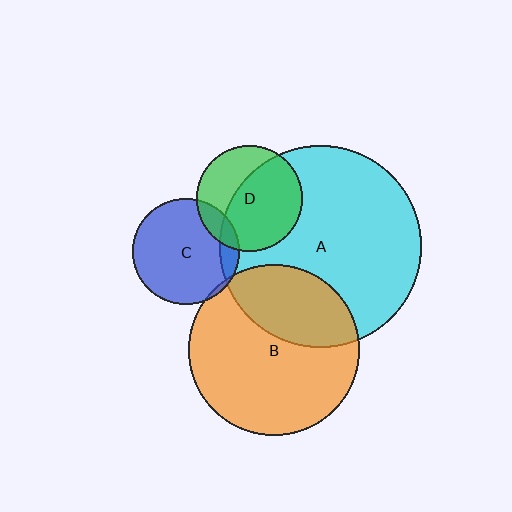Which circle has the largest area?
Circle A (cyan).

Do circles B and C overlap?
Yes.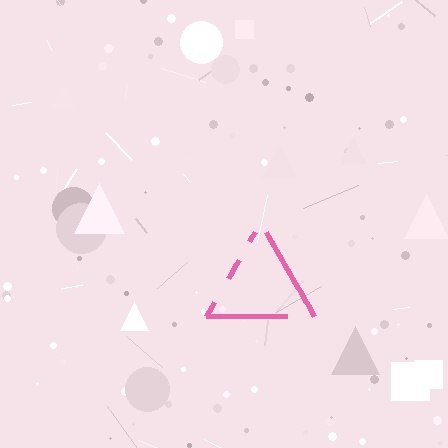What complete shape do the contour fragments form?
The contour fragments form a triangle.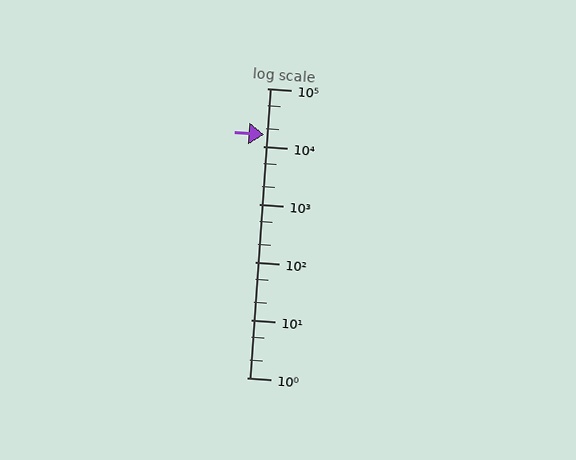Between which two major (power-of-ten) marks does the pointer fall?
The pointer is between 10000 and 100000.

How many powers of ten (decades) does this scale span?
The scale spans 5 decades, from 1 to 100000.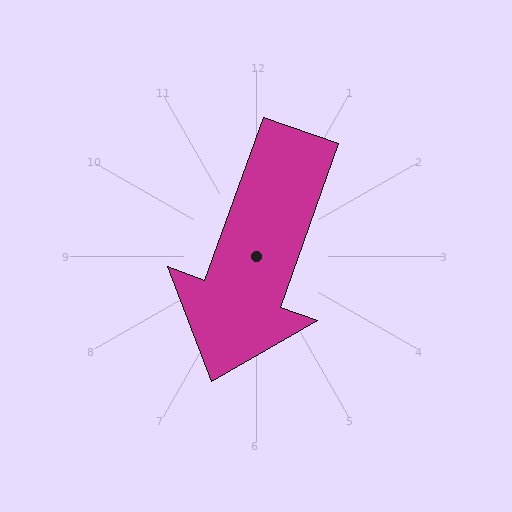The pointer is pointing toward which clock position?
Roughly 7 o'clock.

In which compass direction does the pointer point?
South.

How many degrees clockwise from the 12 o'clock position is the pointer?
Approximately 200 degrees.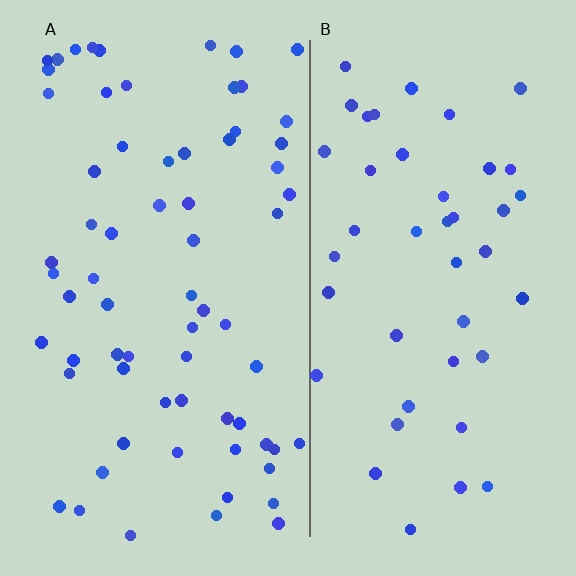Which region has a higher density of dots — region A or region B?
A (the left).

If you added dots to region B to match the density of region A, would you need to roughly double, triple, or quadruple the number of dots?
Approximately double.